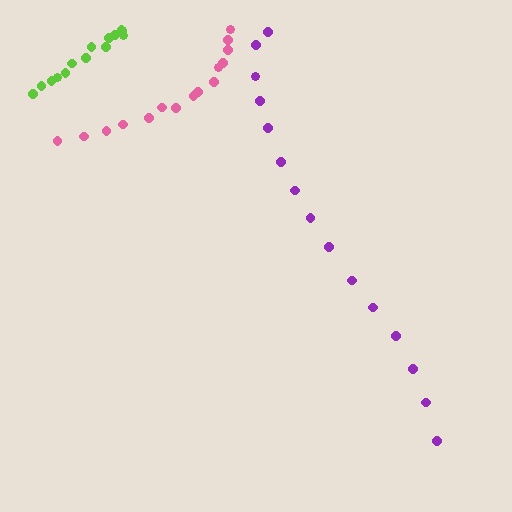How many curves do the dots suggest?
There are 3 distinct paths.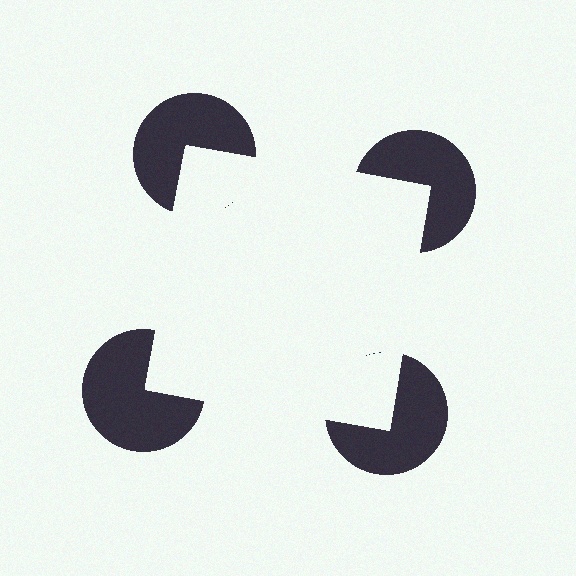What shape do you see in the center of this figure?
An illusory square — its edges are inferred from the aligned wedge cuts in the pac-man discs, not physically drawn.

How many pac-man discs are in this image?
There are 4 — one at each vertex of the illusory square.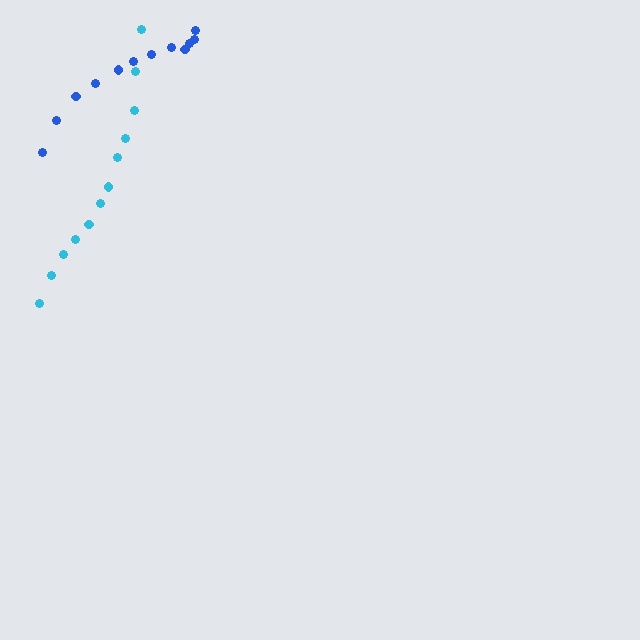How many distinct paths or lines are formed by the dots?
There are 2 distinct paths.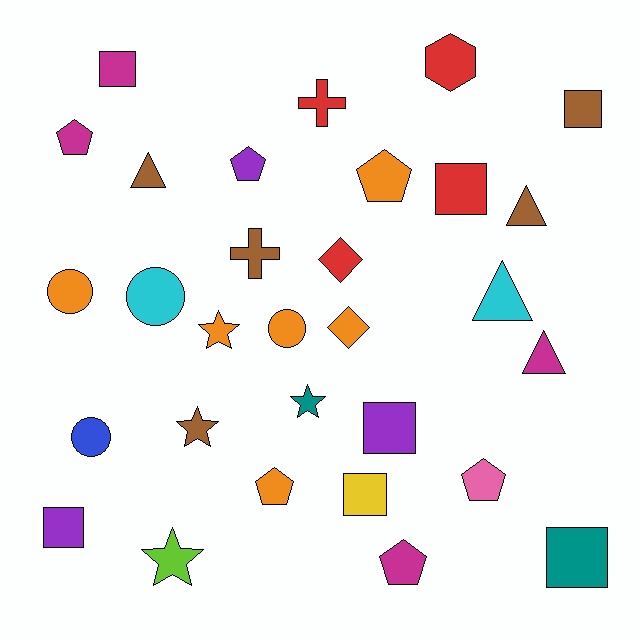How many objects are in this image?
There are 30 objects.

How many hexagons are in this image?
There is 1 hexagon.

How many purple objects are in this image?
There are 3 purple objects.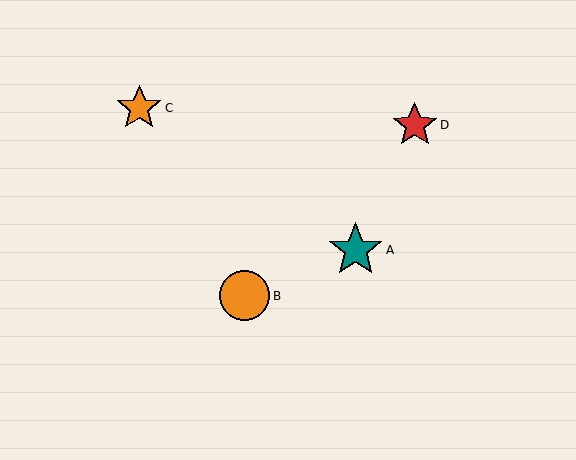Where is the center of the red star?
The center of the red star is at (415, 125).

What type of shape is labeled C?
Shape C is an orange star.